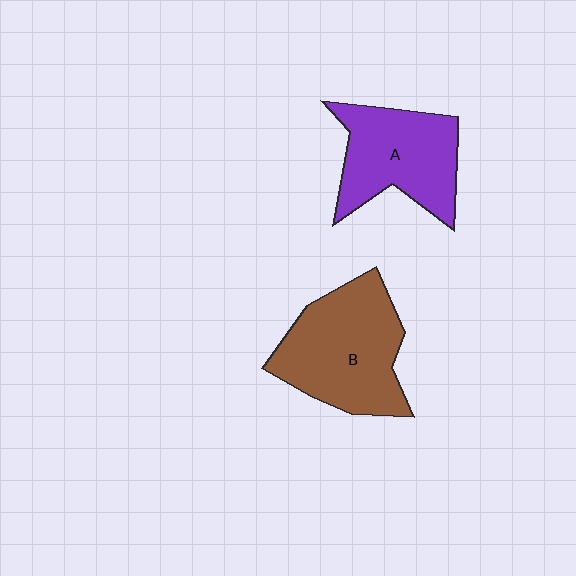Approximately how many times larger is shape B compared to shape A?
Approximately 1.2 times.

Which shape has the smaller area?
Shape A (purple).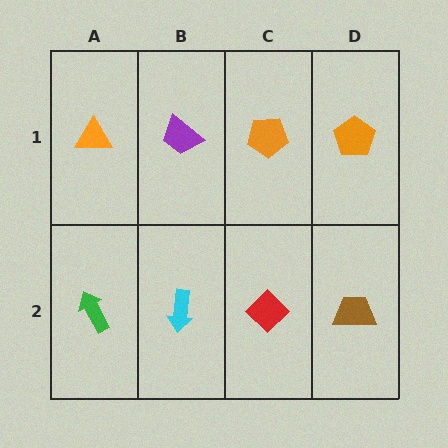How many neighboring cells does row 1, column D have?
2.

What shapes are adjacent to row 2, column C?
An orange pentagon (row 1, column C), a cyan arrow (row 2, column B), a brown trapezoid (row 2, column D).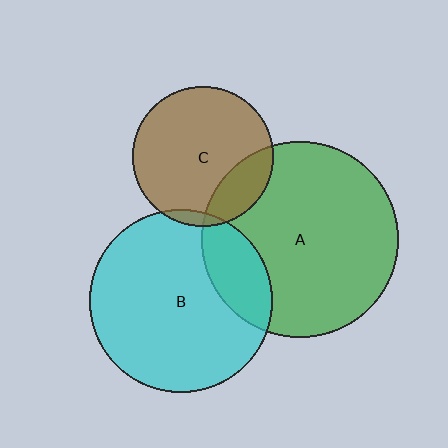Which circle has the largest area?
Circle A (green).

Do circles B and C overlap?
Yes.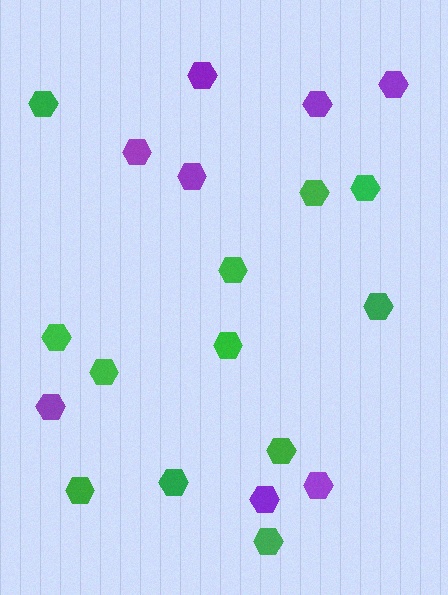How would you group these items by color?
There are 2 groups: one group of purple hexagons (8) and one group of green hexagons (12).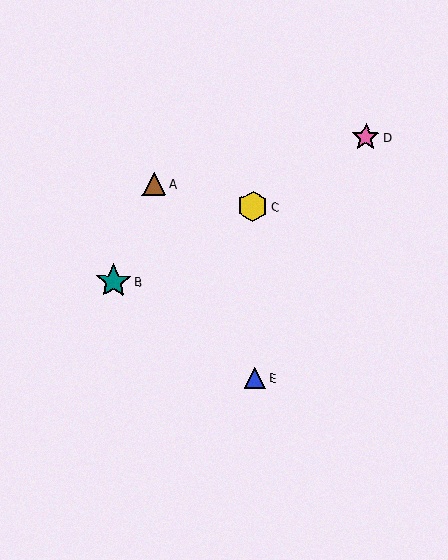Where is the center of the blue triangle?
The center of the blue triangle is at (255, 378).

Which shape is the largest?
The teal star (labeled B) is the largest.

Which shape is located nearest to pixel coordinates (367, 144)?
The pink star (labeled D) at (366, 137) is nearest to that location.